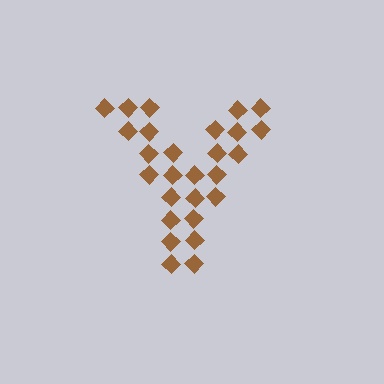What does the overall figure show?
The overall figure shows the letter Y.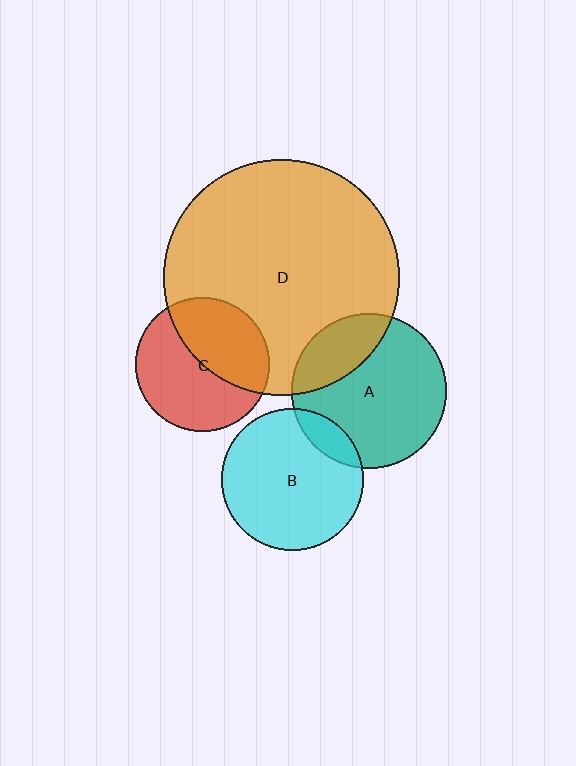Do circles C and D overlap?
Yes.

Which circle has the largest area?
Circle D (orange).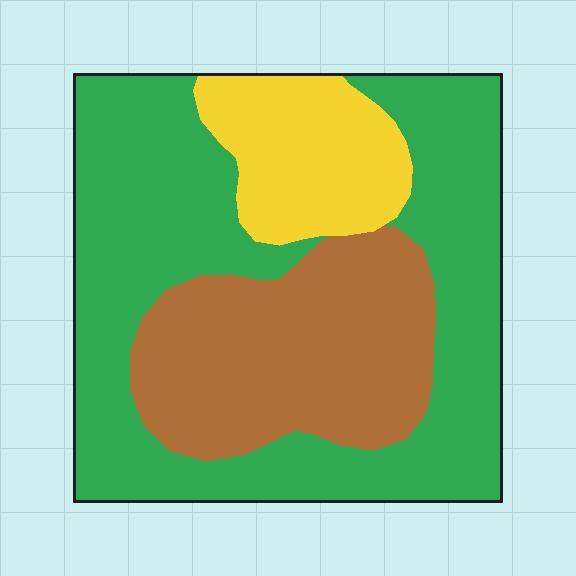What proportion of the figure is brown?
Brown takes up between a quarter and a half of the figure.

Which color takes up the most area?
Green, at roughly 55%.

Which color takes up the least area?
Yellow, at roughly 15%.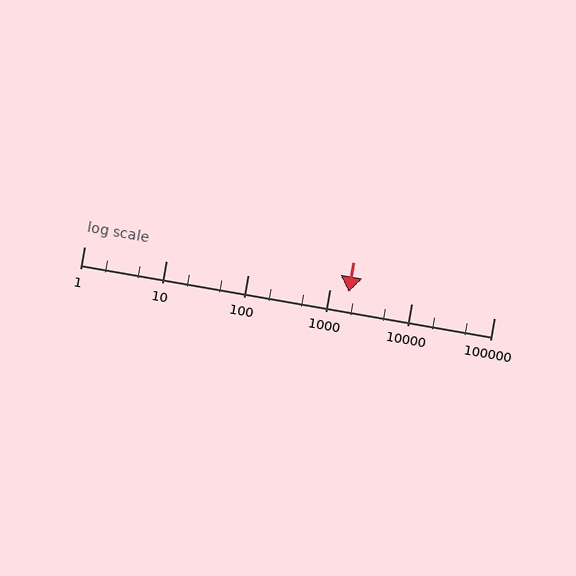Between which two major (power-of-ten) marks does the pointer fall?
The pointer is between 1000 and 10000.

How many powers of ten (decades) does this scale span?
The scale spans 5 decades, from 1 to 100000.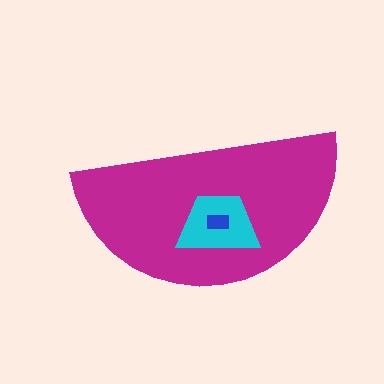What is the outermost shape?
The magenta semicircle.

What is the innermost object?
The blue rectangle.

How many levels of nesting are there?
3.